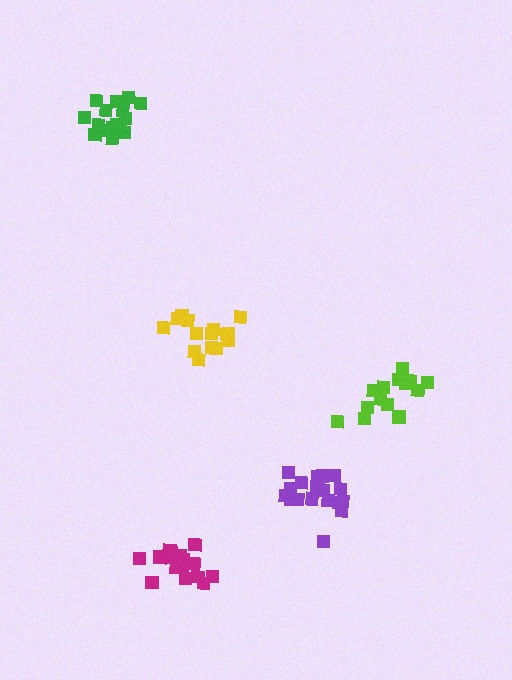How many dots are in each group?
Group 1: 15 dots, Group 2: 14 dots, Group 3: 17 dots, Group 4: 19 dots, Group 5: 17 dots (82 total).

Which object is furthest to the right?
The lime cluster is rightmost.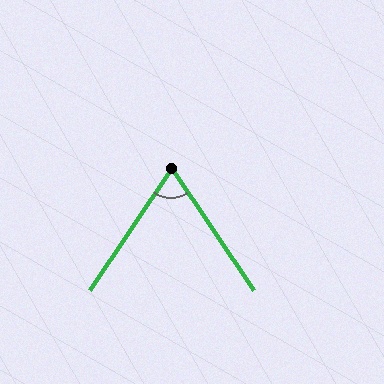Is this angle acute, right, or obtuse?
It is acute.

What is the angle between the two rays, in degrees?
Approximately 68 degrees.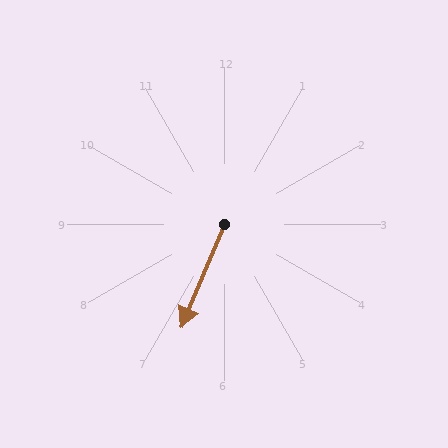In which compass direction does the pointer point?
Southwest.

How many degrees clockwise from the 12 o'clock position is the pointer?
Approximately 203 degrees.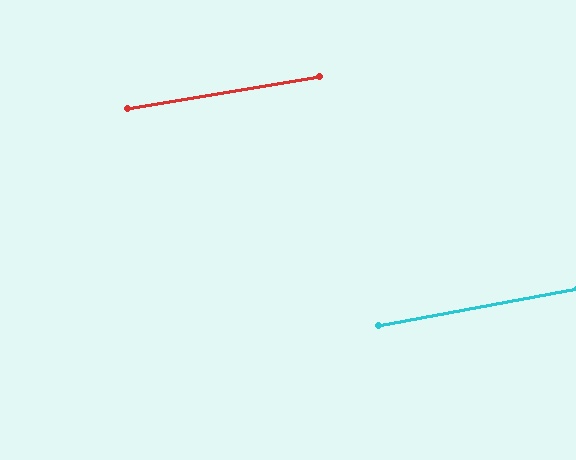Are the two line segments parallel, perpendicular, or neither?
Parallel — their directions differ by only 1.1°.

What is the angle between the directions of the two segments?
Approximately 1 degree.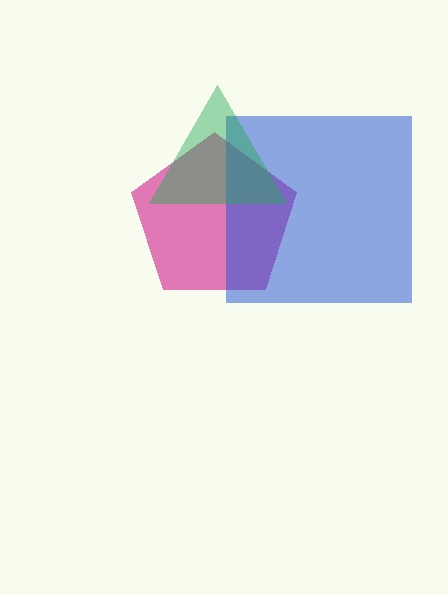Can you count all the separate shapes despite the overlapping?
Yes, there are 3 separate shapes.